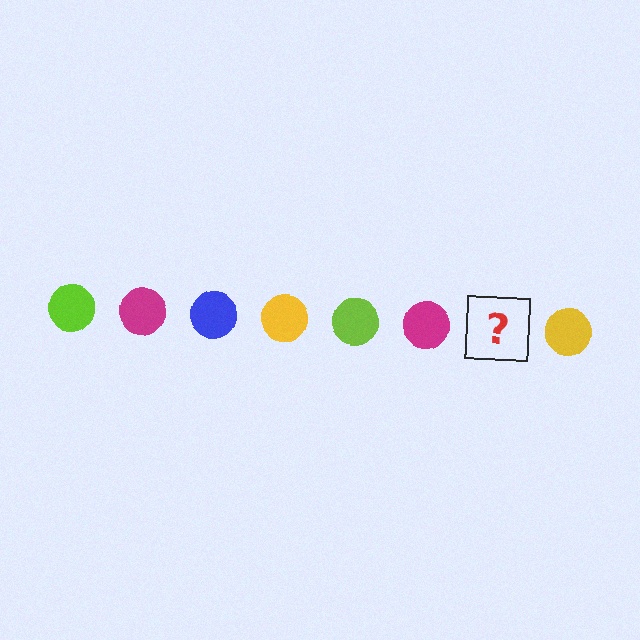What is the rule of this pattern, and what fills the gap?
The rule is that the pattern cycles through lime, magenta, blue, yellow circles. The gap should be filled with a blue circle.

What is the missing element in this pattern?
The missing element is a blue circle.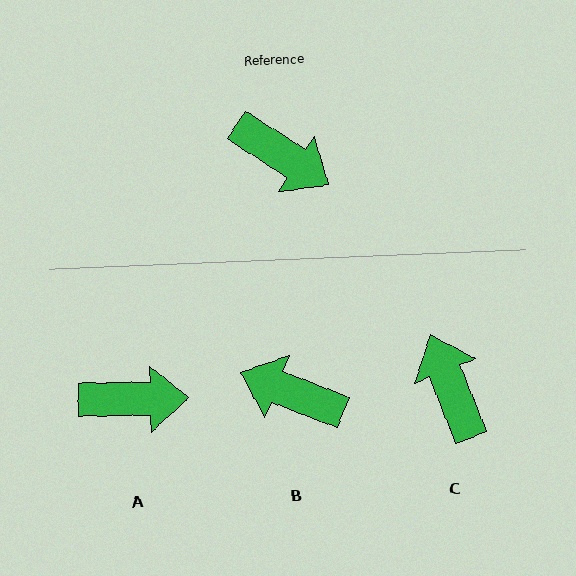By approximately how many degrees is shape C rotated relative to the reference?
Approximately 145 degrees counter-clockwise.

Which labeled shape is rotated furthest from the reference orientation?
B, about 168 degrees away.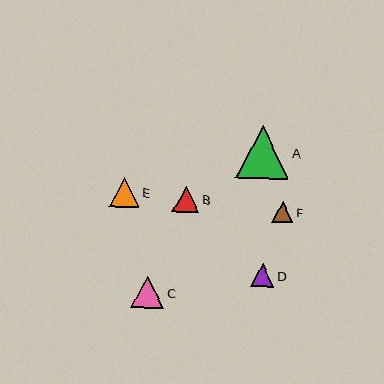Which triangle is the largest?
Triangle A is the largest with a size of approximately 53 pixels.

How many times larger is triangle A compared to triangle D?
Triangle A is approximately 2.3 times the size of triangle D.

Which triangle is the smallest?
Triangle F is the smallest with a size of approximately 21 pixels.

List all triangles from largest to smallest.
From largest to smallest: A, C, E, B, D, F.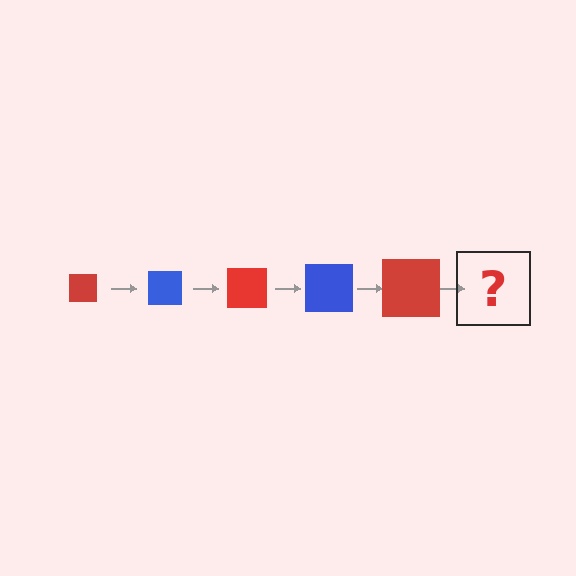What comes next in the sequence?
The next element should be a blue square, larger than the previous one.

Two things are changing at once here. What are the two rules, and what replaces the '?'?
The two rules are that the square grows larger each step and the color cycles through red and blue. The '?' should be a blue square, larger than the previous one.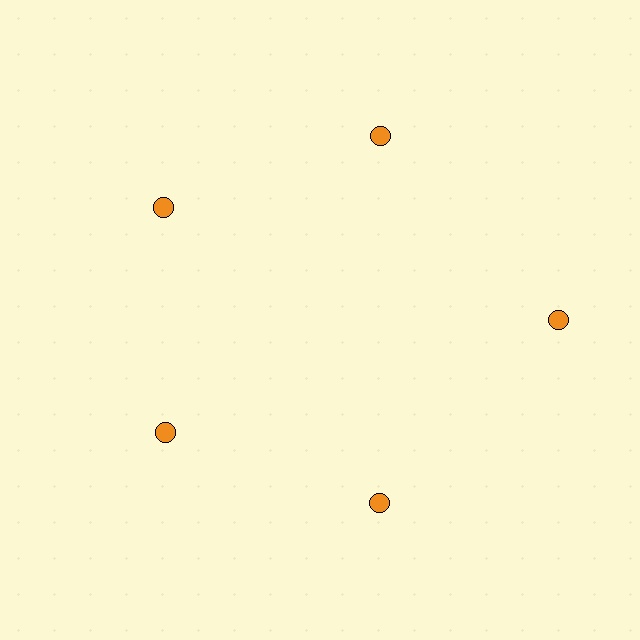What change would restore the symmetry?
The symmetry would be restored by moving it inward, back onto the ring so that all 5 circles sit at equal angles and equal distance from the center.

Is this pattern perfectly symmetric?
No. The 5 orange circles are arranged in a ring, but one element near the 3 o'clock position is pushed outward from the center, breaking the 5-fold rotational symmetry.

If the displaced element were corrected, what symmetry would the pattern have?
It would have 5-fold rotational symmetry — the pattern would map onto itself every 72 degrees.